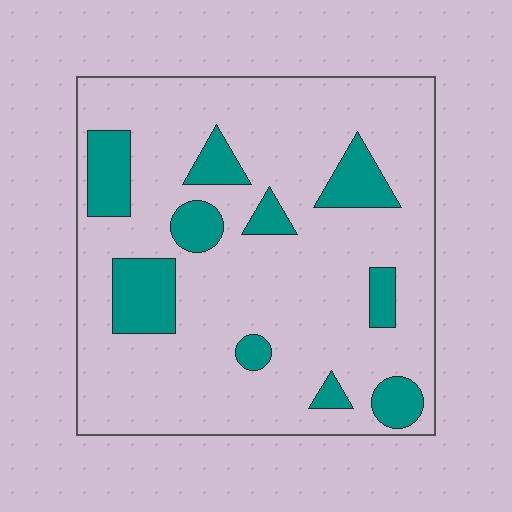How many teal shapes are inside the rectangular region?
10.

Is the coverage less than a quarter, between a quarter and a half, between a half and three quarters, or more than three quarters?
Less than a quarter.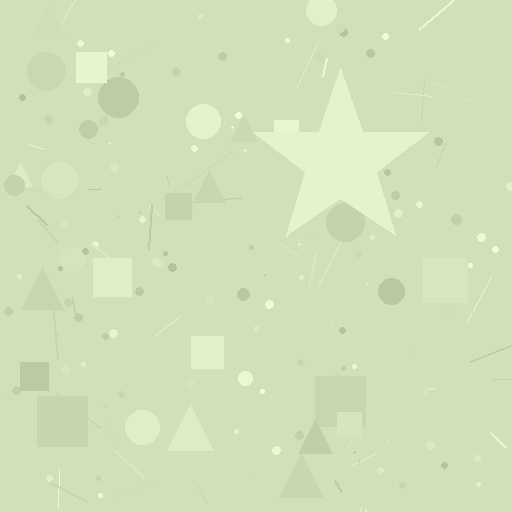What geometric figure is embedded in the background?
A star is embedded in the background.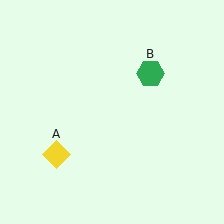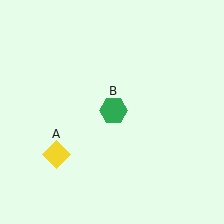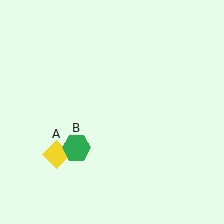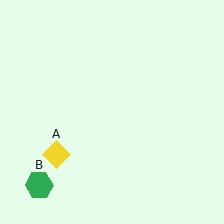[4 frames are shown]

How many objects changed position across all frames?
1 object changed position: green hexagon (object B).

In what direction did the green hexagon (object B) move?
The green hexagon (object B) moved down and to the left.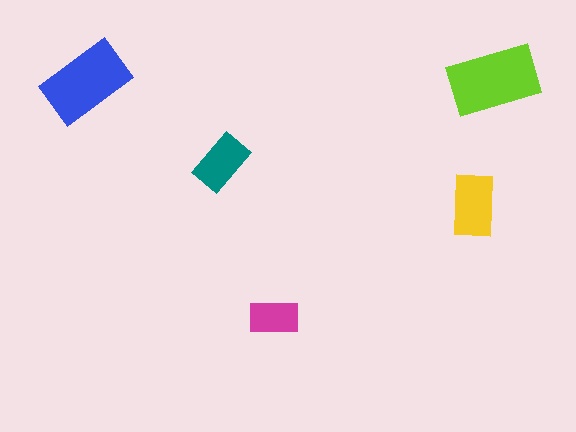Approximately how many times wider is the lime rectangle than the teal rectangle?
About 1.5 times wider.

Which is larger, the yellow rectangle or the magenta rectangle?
The yellow one.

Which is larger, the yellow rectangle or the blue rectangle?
The blue one.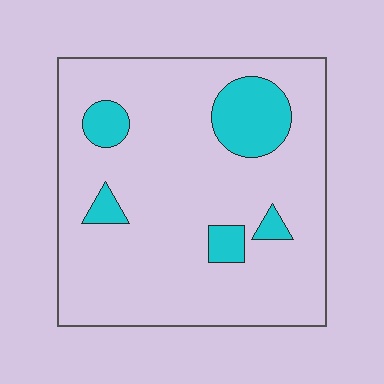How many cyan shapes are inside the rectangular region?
5.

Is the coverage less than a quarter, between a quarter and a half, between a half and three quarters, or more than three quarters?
Less than a quarter.